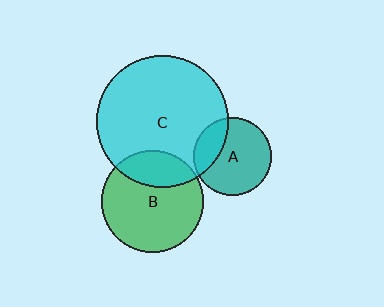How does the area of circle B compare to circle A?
Approximately 1.7 times.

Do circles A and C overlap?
Yes.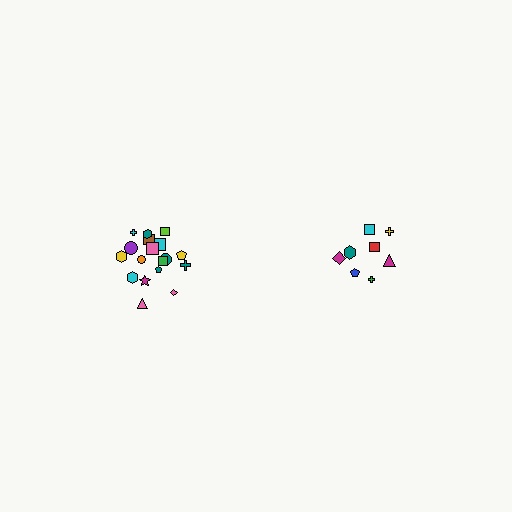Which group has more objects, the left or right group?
The left group.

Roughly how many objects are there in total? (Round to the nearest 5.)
Roughly 25 objects in total.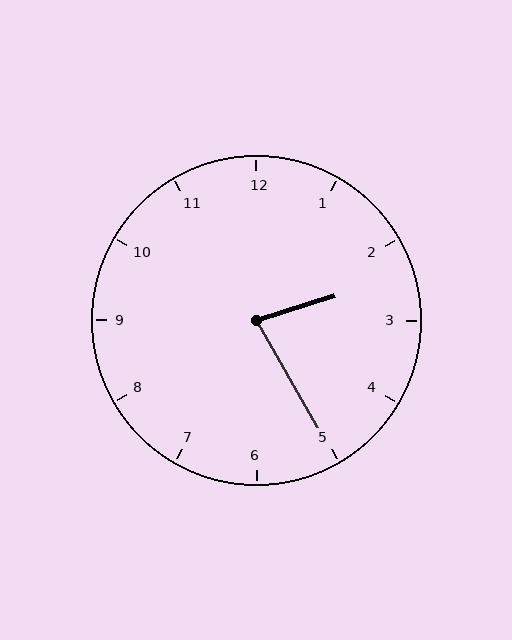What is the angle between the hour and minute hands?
Approximately 78 degrees.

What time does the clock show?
2:25.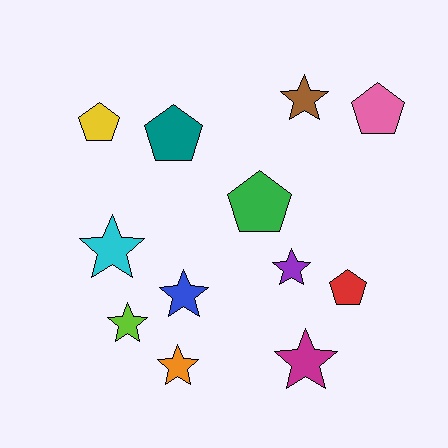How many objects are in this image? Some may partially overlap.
There are 12 objects.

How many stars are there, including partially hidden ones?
There are 7 stars.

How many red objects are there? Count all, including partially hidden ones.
There is 1 red object.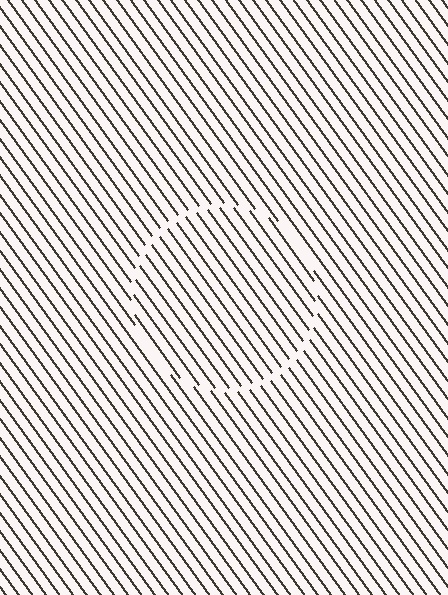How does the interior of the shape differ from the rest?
The interior of the shape contains the same grating, shifted by half a period — the contour is defined by the phase discontinuity where line-ends from the inner and outer gratings abut.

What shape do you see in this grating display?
An illusory circle. The interior of the shape contains the same grating, shifted by half a period — the contour is defined by the phase discontinuity where line-ends from the inner and outer gratings abut.